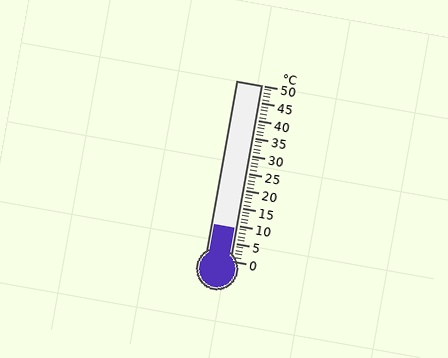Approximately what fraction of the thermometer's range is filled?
The thermometer is filled to approximately 20% of its range.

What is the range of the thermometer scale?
The thermometer scale ranges from 0°C to 50°C.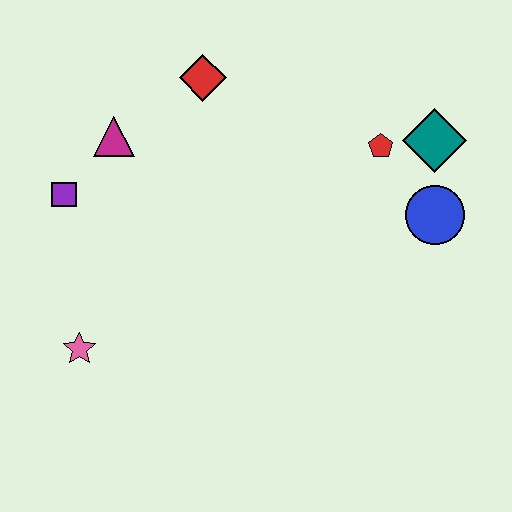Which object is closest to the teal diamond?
The red pentagon is closest to the teal diamond.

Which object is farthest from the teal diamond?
The pink star is farthest from the teal diamond.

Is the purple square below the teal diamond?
Yes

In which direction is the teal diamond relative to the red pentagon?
The teal diamond is to the right of the red pentagon.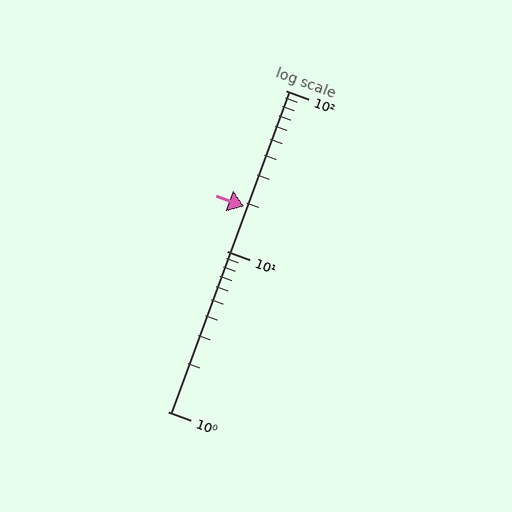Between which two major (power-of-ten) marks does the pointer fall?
The pointer is between 10 and 100.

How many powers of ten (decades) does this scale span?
The scale spans 2 decades, from 1 to 100.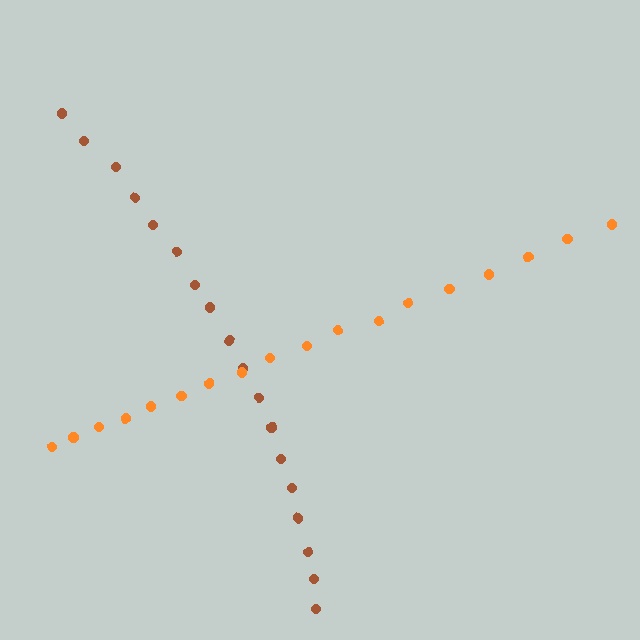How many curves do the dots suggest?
There are 2 distinct paths.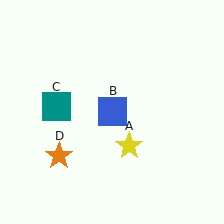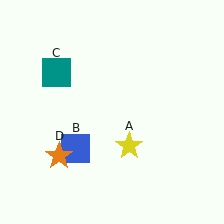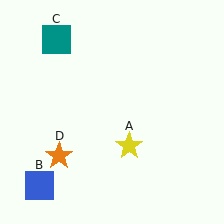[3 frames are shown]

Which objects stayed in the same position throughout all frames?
Yellow star (object A) and orange star (object D) remained stationary.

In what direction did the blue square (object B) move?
The blue square (object B) moved down and to the left.